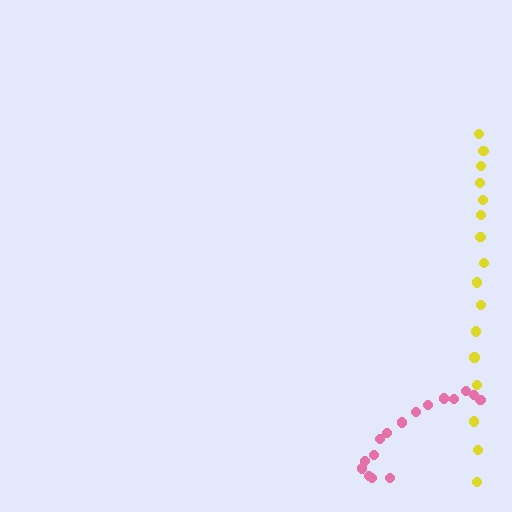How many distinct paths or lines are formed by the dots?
There are 2 distinct paths.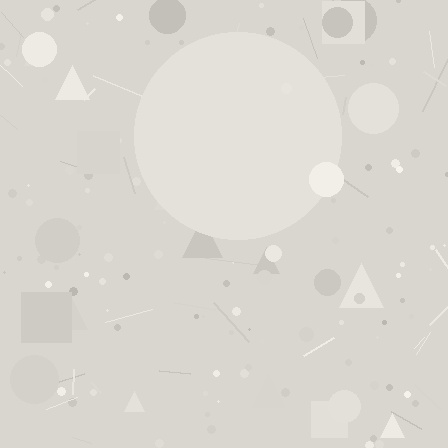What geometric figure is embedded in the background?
A circle is embedded in the background.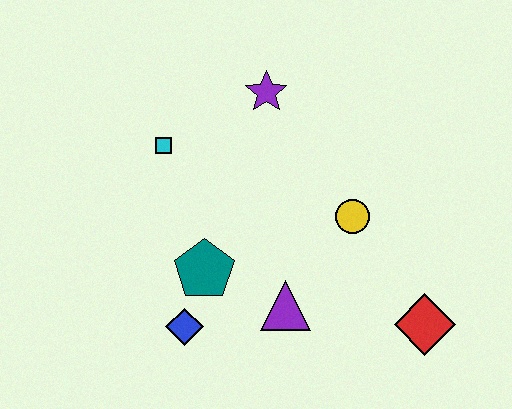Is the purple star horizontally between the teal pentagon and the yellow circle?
Yes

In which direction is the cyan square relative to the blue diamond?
The cyan square is above the blue diamond.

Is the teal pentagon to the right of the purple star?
No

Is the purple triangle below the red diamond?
No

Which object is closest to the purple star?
The cyan square is closest to the purple star.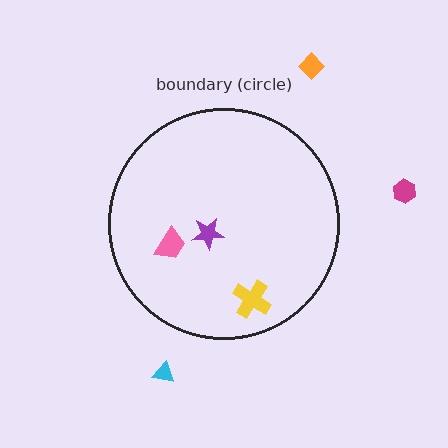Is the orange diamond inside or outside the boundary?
Outside.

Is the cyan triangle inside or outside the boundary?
Outside.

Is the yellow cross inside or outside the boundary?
Inside.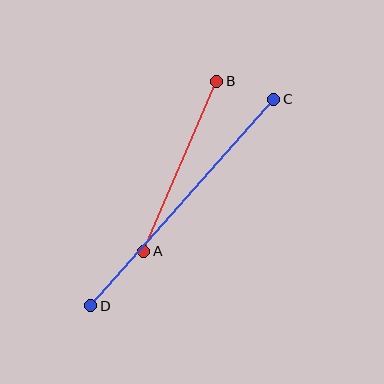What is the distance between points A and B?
The distance is approximately 185 pixels.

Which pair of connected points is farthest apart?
Points C and D are farthest apart.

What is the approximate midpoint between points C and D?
The midpoint is at approximately (182, 203) pixels.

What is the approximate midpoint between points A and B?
The midpoint is at approximately (180, 166) pixels.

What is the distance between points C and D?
The distance is approximately 275 pixels.